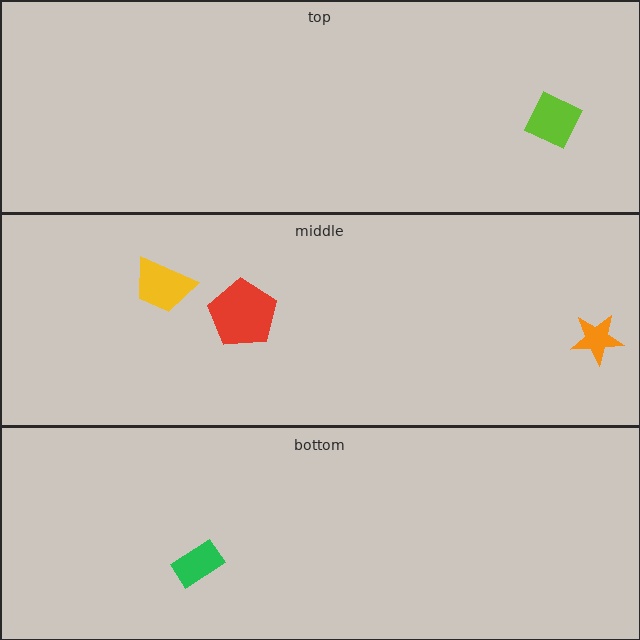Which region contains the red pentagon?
The middle region.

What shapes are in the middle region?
The red pentagon, the orange star, the yellow trapezoid.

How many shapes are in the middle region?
3.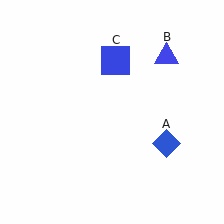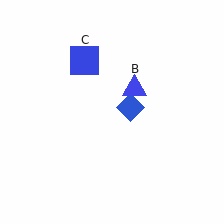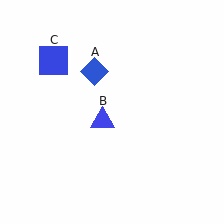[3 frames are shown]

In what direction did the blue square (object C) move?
The blue square (object C) moved left.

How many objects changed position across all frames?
3 objects changed position: blue diamond (object A), blue triangle (object B), blue square (object C).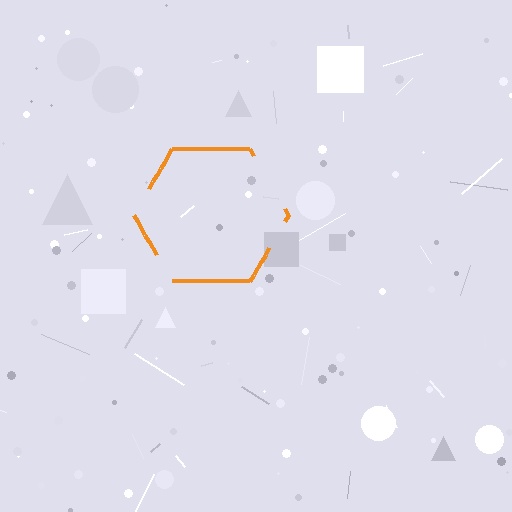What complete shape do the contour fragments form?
The contour fragments form a hexagon.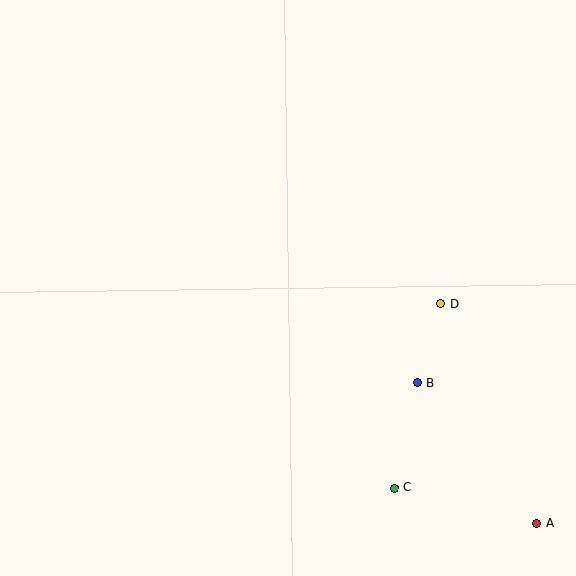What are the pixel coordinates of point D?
Point D is at (441, 304).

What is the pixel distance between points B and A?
The distance between B and A is 185 pixels.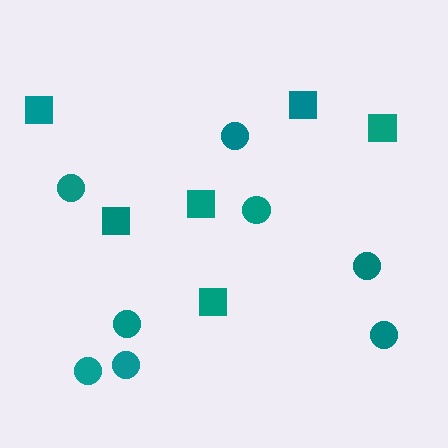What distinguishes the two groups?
There are 2 groups: one group of circles (8) and one group of squares (6).